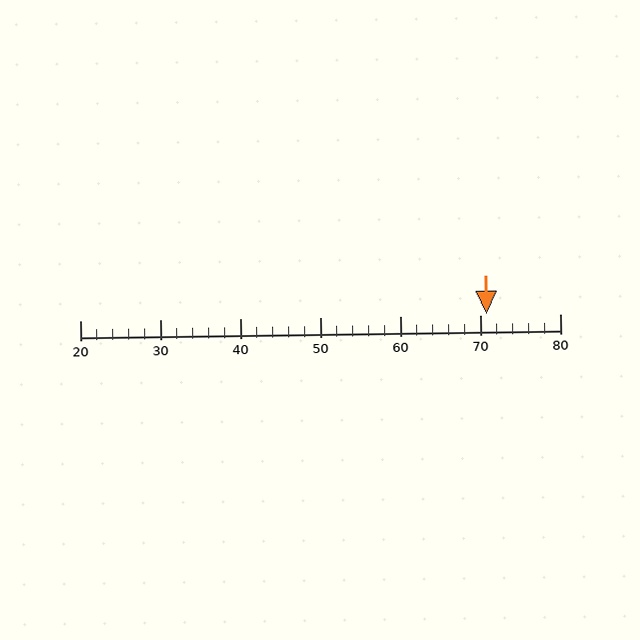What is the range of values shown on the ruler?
The ruler shows values from 20 to 80.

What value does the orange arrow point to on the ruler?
The orange arrow points to approximately 71.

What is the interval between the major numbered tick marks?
The major tick marks are spaced 10 units apart.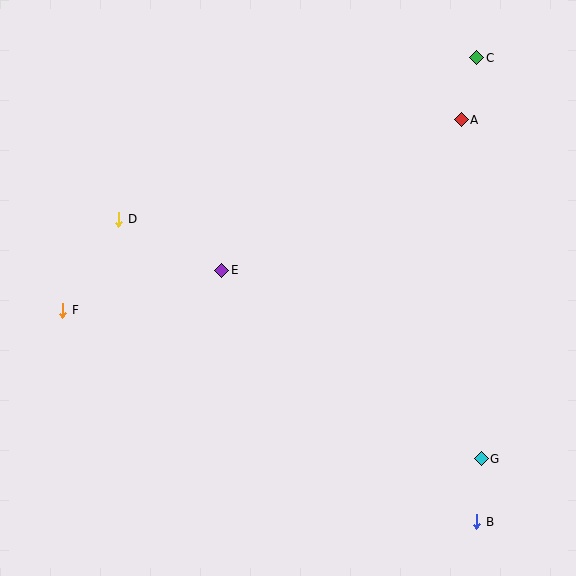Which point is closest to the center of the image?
Point E at (222, 270) is closest to the center.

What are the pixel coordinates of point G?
Point G is at (481, 459).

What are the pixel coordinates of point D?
Point D is at (119, 219).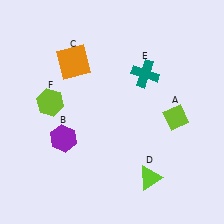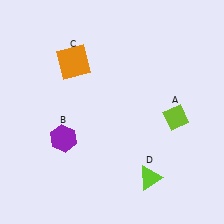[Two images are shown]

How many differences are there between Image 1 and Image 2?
There are 2 differences between the two images.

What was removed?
The lime hexagon (F), the teal cross (E) were removed in Image 2.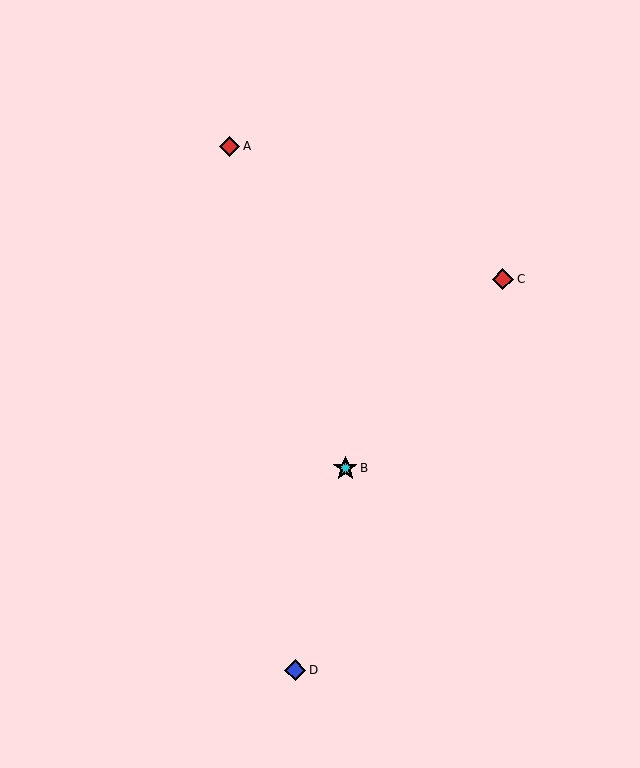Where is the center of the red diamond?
The center of the red diamond is at (503, 279).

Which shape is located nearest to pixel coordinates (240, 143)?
The red diamond (labeled A) at (230, 146) is nearest to that location.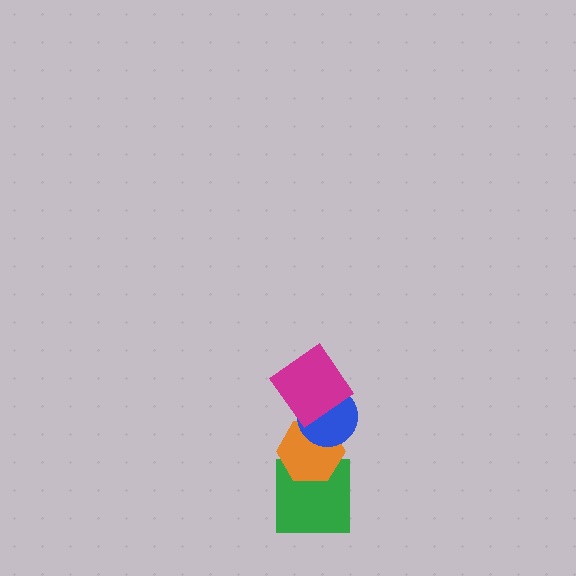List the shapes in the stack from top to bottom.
From top to bottom: the magenta diamond, the blue circle, the orange hexagon, the green square.